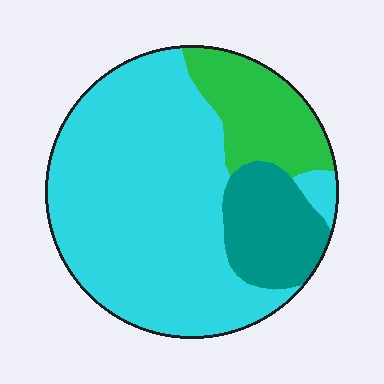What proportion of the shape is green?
Green takes up about one sixth (1/6) of the shape.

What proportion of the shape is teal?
Teal takes up less than a quarter of the shape.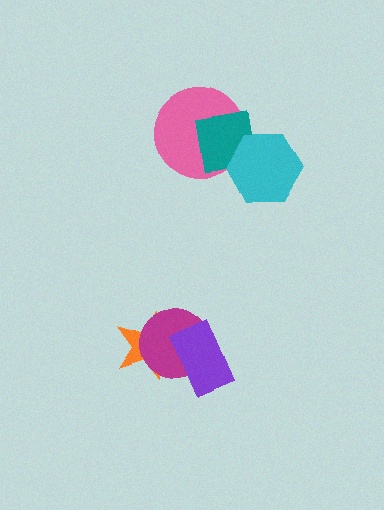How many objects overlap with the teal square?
2 objects overlap with the teal square.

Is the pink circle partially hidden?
Yes, it is partially covered by another shape.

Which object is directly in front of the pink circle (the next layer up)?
The teal square is directly in front of the pink circle.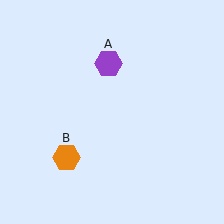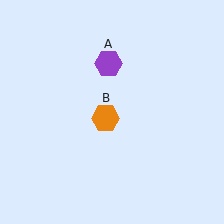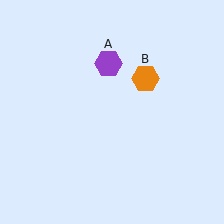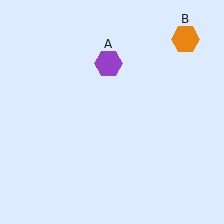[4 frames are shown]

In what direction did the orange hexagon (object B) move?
The orange hexagon (object B) moved up and to the right.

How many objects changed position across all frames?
1 object changed position: orange hexagon (object B).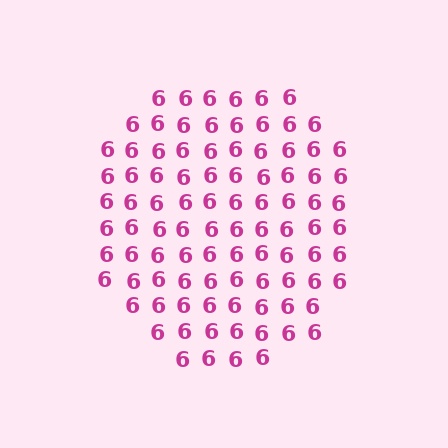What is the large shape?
The large shape is a circle.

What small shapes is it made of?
It is made of small digit 6's.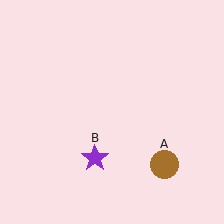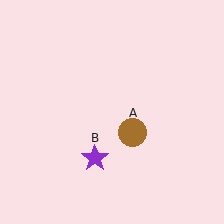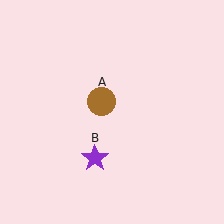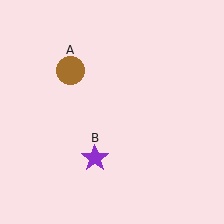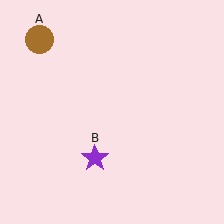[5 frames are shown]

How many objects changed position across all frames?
1 object changed position: brown circle (object A).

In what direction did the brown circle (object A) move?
The brown circle (object A) moved up and to the left.